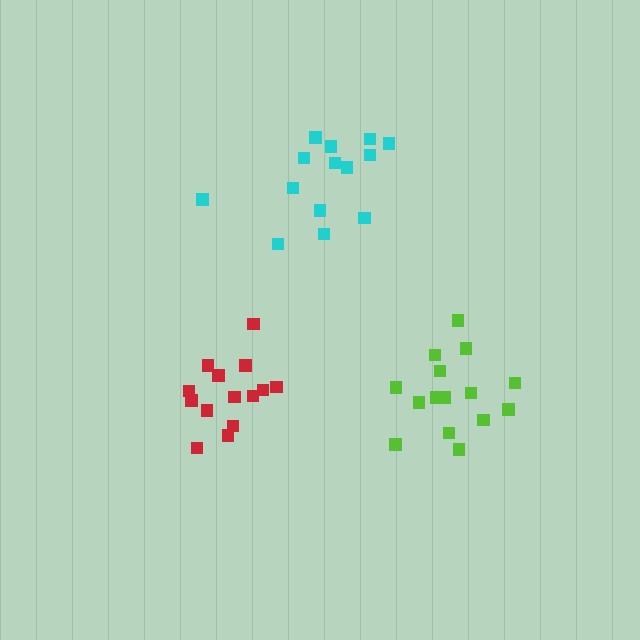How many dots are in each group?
Group 1: 14 dots, Group 2: 14 dots, Group 3: 15 dots (43 total).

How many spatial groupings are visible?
There are 3 spatial groupings.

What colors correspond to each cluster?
The clusters are colored: red, cyan, lime.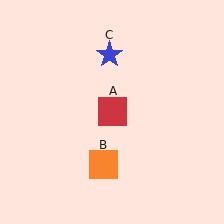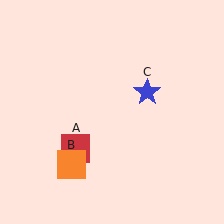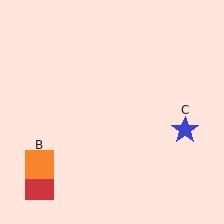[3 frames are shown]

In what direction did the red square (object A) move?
The red square (object A) moved down and to the left.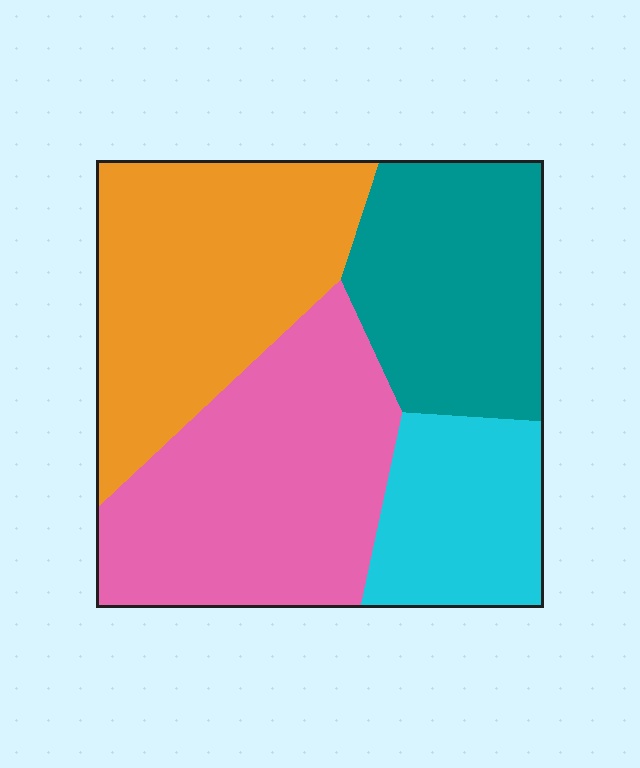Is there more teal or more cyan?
Teal.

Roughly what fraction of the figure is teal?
Teal takes up about one quarter (1/4) of the figure.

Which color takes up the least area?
Cyan, at roughly 15%.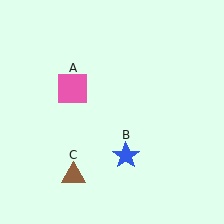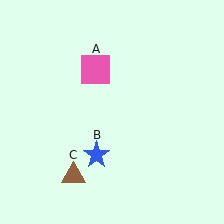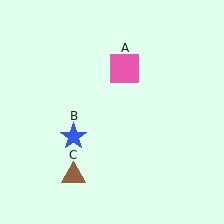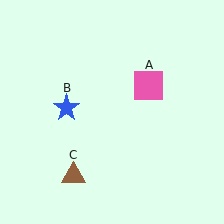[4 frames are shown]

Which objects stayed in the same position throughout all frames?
Brown triangle (object C) remained stationary.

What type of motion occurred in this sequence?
The pink square (object A), blue star (object B) rotated clockwise around the center of the scene.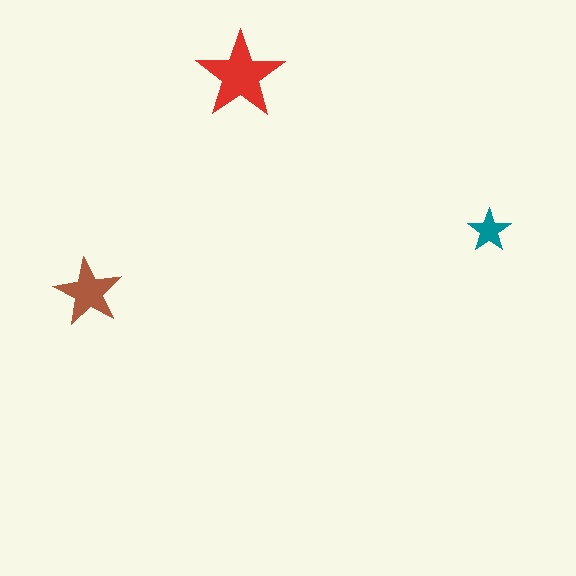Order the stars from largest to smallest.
the red one, the brown one, the teal one.